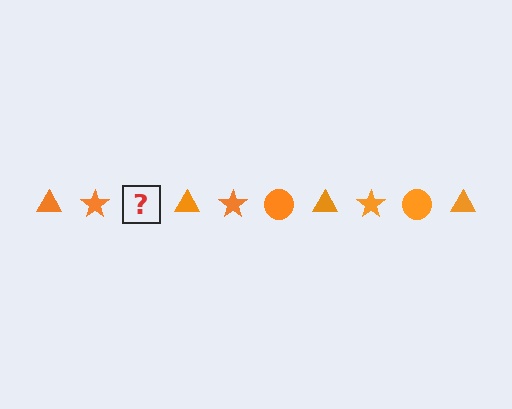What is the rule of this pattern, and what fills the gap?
The rule is that the pattern cycles through triangle, star, circle shapes in orange. The gap should be filled with an orange circle.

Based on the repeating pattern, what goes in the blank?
The blank should be an orange circle.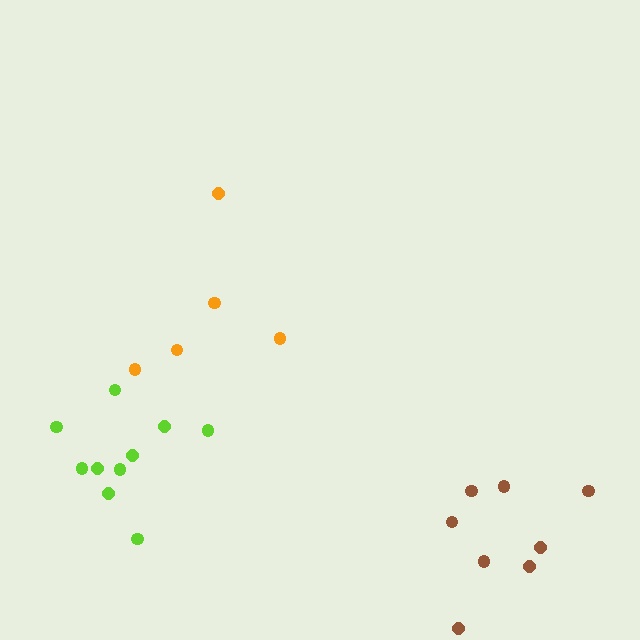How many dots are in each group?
Group 1: 5 dots, Group 2: 10 dots, Group 3: 8 dots (23 total).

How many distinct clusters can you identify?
There are 3 distinct clusters.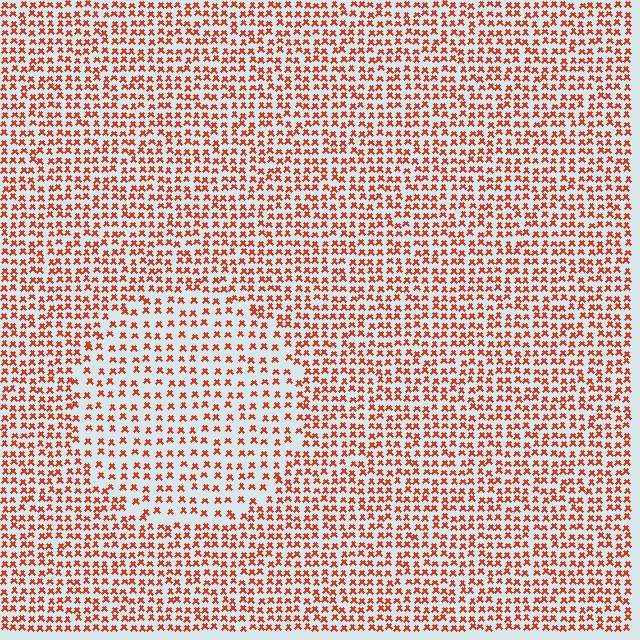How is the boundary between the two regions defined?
The boundary is defined by a change in element density (approximately 1.6x ratio). All elements are the same color, size, and shape.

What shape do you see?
I see a circle.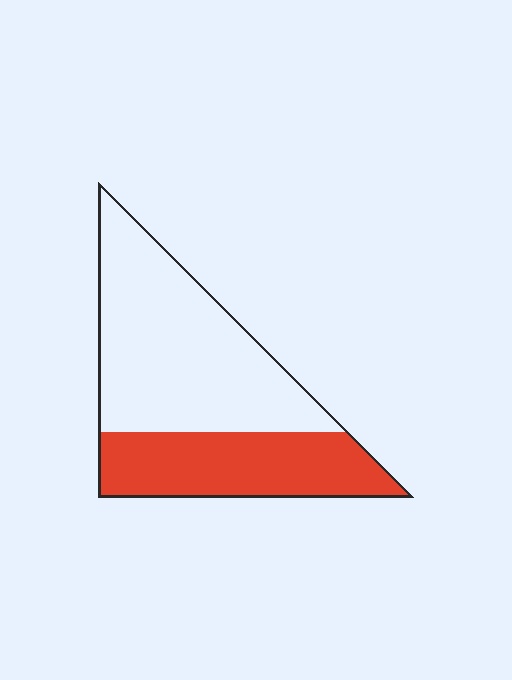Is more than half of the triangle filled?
No.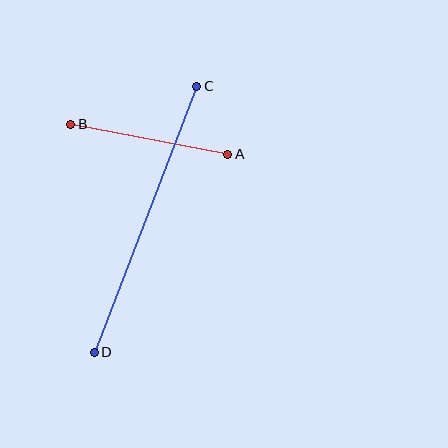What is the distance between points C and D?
The distance is approximately 285 pixels.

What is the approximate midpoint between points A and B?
The midpoint is at approximately (149, 139) pixels.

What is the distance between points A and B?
The distance is approximately 160 pixels.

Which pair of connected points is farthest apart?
Points C and D are farthest apart.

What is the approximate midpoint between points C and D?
The midpoint is at approximately (145, 219) pixels.